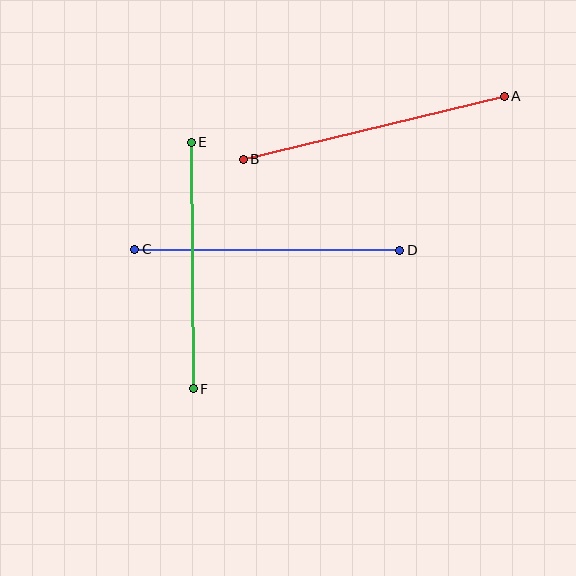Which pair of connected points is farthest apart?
Points A and B are farthest apart.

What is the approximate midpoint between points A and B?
The midpoint is at approximately (374, 128) pixels.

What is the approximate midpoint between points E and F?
The midpoint is at approximately (192, 266) pixels.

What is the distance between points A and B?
The distance is approximately 269 pixels.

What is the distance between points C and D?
The distance is approximately 265 pixels.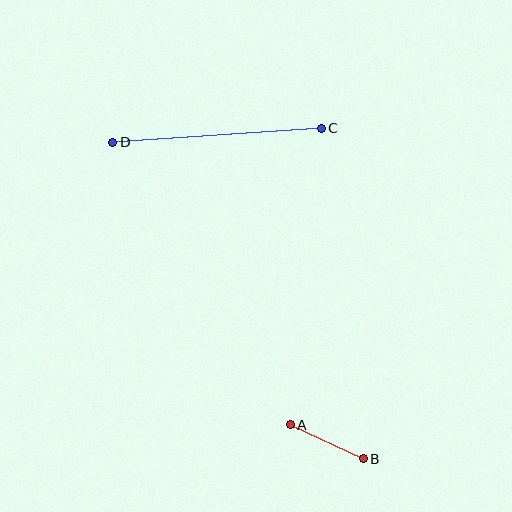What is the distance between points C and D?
The distance is approximately 209 pixels.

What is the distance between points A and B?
The distance is approximately 81 pixels.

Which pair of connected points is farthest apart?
Points C and D are farthest apart.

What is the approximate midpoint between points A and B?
The midpoint is at approximately (327, 442) pixels.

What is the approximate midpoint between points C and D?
The midpoint is at approximately (217, 135) pixels.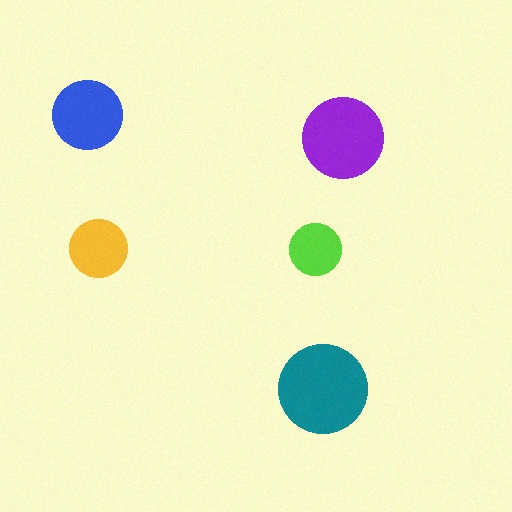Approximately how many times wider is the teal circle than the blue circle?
About 1.5 times wider.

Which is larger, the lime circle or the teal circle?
The teal one.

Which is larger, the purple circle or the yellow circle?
The purple one.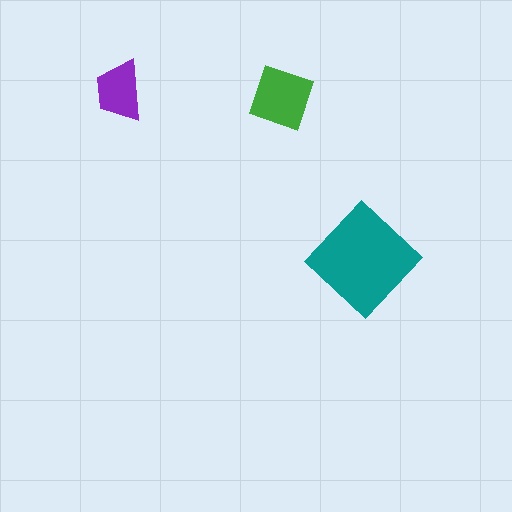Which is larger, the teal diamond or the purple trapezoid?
The teal diamond.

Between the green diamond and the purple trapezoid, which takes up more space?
The green diamond.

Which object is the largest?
The teal diamond.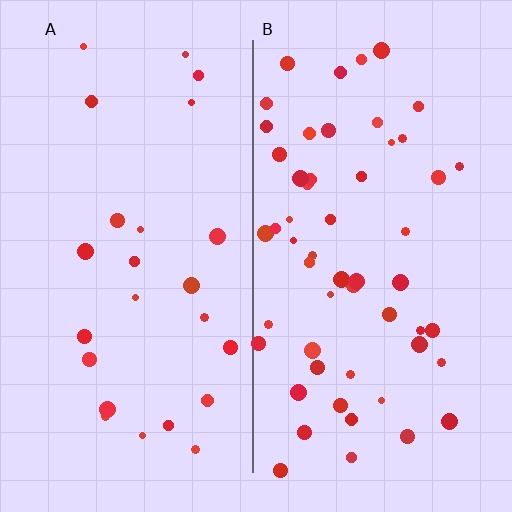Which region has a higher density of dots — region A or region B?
B (the right).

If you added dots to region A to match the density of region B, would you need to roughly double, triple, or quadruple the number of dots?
Approximately double.